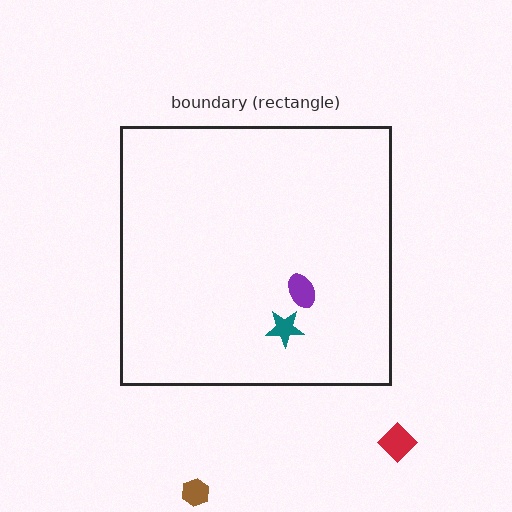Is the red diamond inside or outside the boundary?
Outside.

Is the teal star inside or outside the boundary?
Inside.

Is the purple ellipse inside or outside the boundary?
Inside.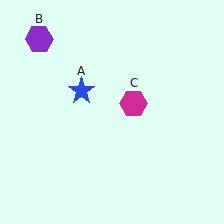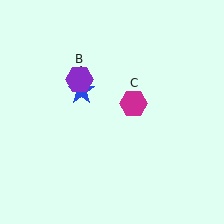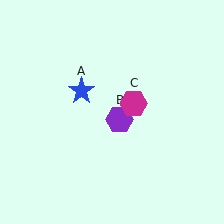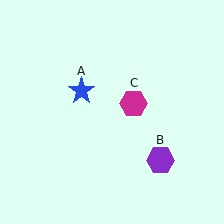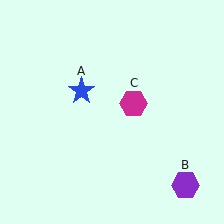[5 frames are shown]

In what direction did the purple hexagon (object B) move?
The purple hexagon (object B) moved down and to the right.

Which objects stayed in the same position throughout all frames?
Blue star (object A) and magenta hexagon (object C) remained stationary.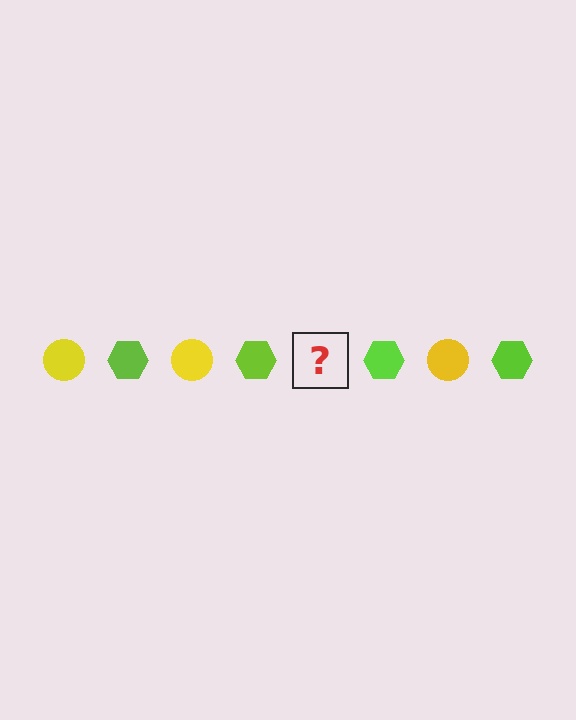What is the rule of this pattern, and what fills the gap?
The rule is that the pattern alternates between yellow circle and lime hexagon. The gap should be filled with a yellow circle.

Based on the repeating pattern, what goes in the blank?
The blank should be a yellow circle.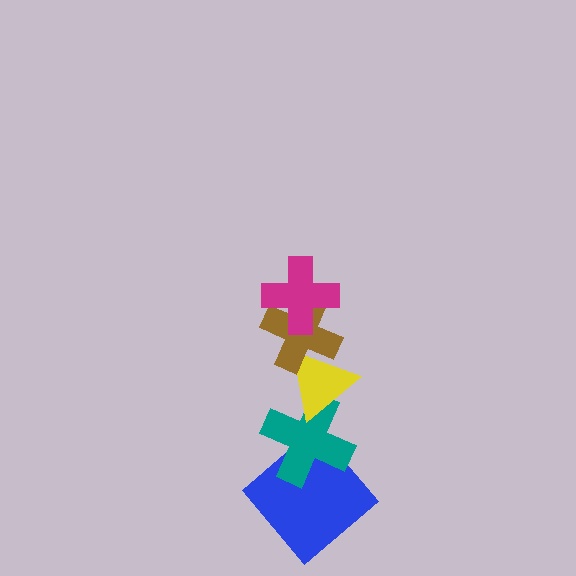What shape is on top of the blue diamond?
The teal cross is on top of the blue diamond.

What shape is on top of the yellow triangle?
The brown cross is on top of the yellow triangle.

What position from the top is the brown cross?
The brown cross is 2nd from the top.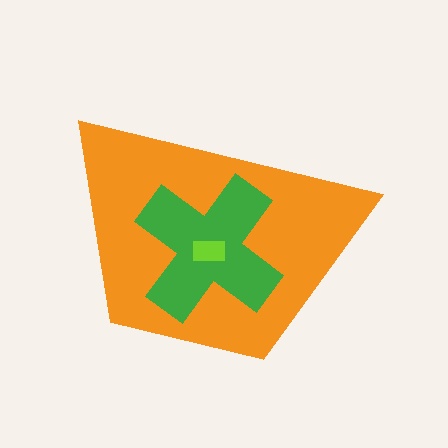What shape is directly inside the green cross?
The lime rectangle.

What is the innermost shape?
The lime rectangle.